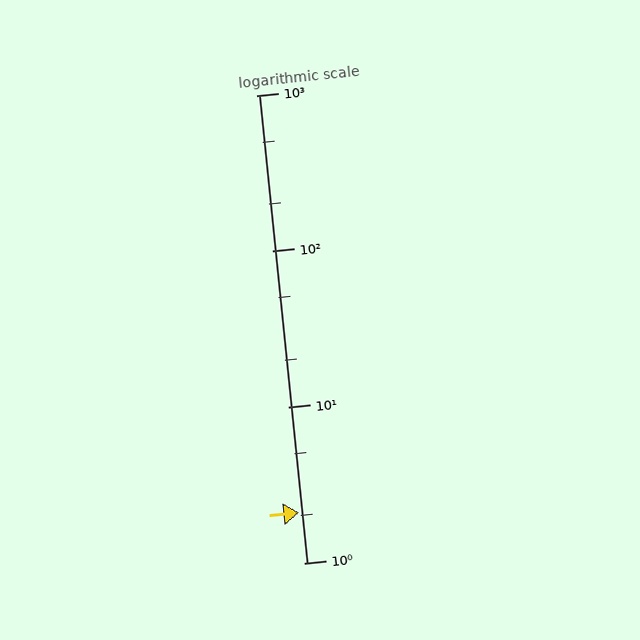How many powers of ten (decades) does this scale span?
The scale spans 3 decades, from 1 to 1000.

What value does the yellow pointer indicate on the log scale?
The pointer indicates approximately 2.1.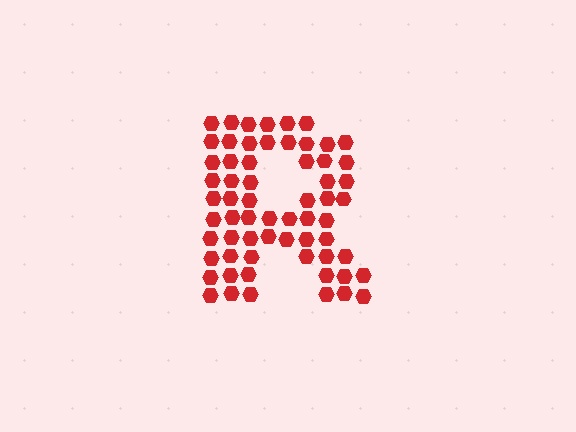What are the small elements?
The small elements are hexagons.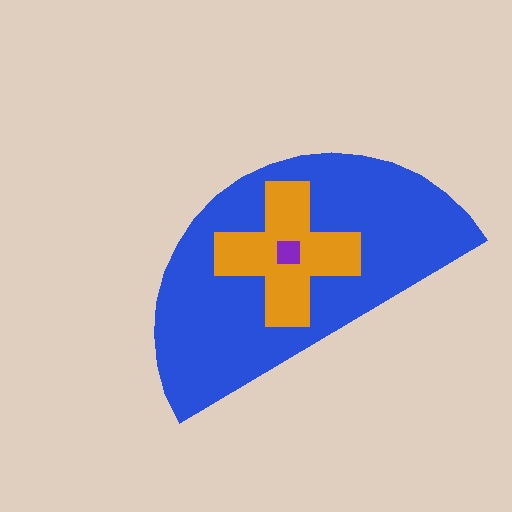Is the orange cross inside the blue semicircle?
Yes.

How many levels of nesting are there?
3.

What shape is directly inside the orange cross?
The purple square.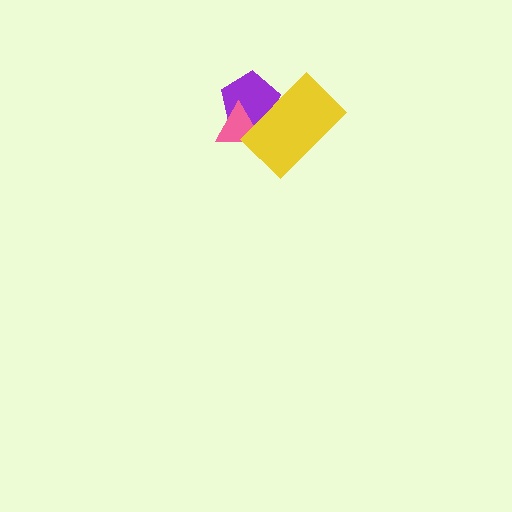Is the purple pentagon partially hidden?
Yes, it is partially covered by another shape.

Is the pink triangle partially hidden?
Yes, it is partially covered by another shape.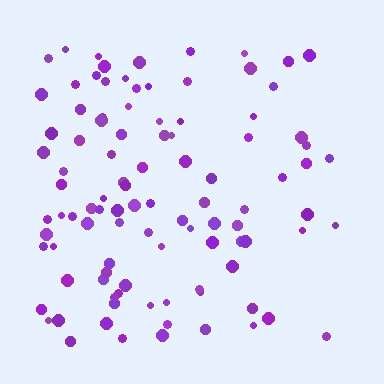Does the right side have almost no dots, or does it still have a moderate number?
Still a moderate number, just noticeably fewer than the left.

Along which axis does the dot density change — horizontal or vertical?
Horizontal.